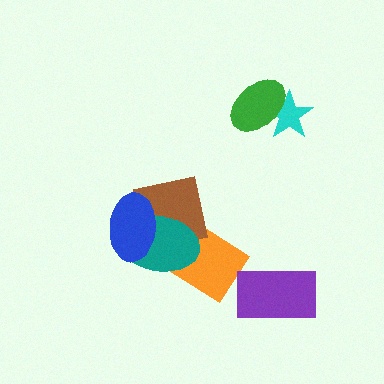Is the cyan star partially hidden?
Yes, it is partially covered by another shape.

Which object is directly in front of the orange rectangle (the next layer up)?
The brown square is directly in front of the orange rectangle.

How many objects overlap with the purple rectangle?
0 objects overlap with the purple rectangle.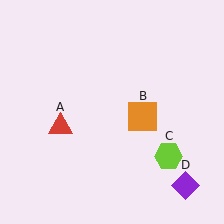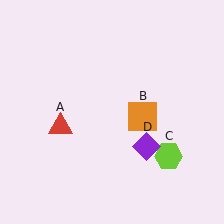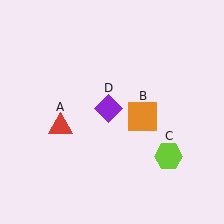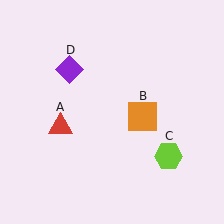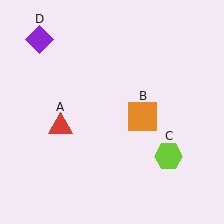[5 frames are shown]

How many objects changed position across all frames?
1 object changed position: purple diamond (object D).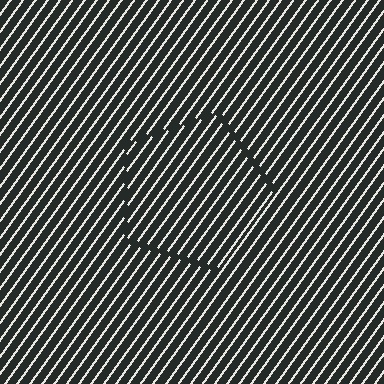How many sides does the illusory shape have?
5 sides — the line-ends trace a pentagon.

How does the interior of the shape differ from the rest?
The interior of the shape contains the same grating, shifted by half a period — the contour is defined by the phase discontinuity where line-ends from the inner and outer gratings abut.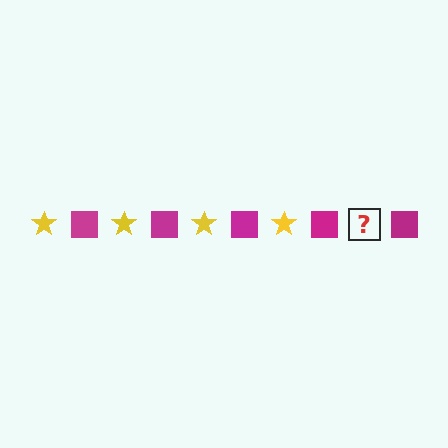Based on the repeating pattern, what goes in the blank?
The blank should be a yellow star.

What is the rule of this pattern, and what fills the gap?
The rule is that the pattern alternates between yellow star and magenta square. The gap should be filled with a yellow star.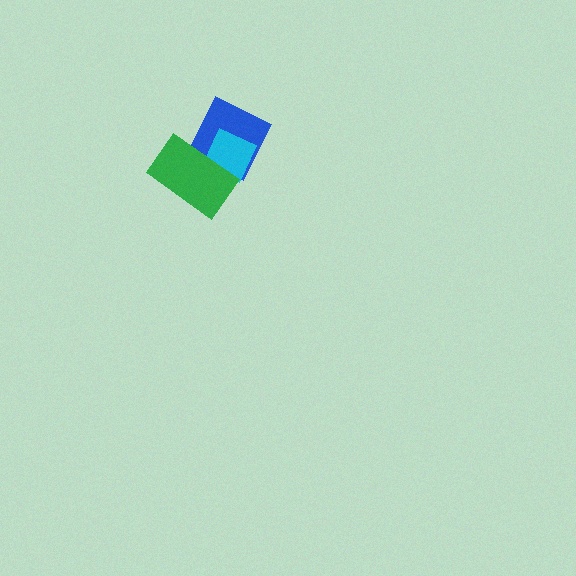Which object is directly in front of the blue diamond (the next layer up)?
The cyan diamond is directly in front of the blue diamond.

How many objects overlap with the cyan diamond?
2 objects overlap with the cyan diamond.